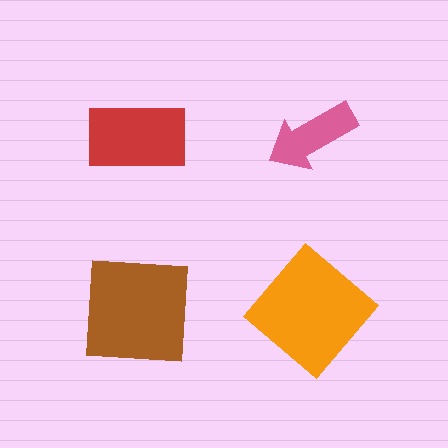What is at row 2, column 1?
A brown square.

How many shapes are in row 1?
2 shapes.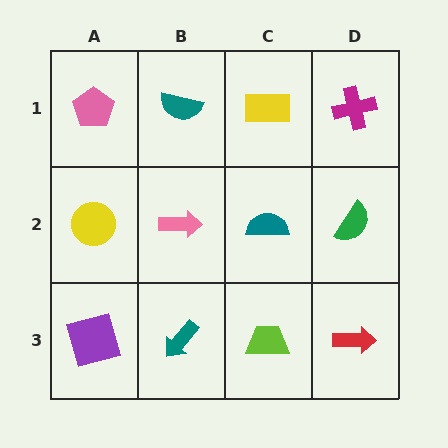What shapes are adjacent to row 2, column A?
A pink pentagon (row 1, column A), a purple square (row 3, column A), a pink arrow (row 2, column B).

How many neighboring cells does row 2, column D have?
3.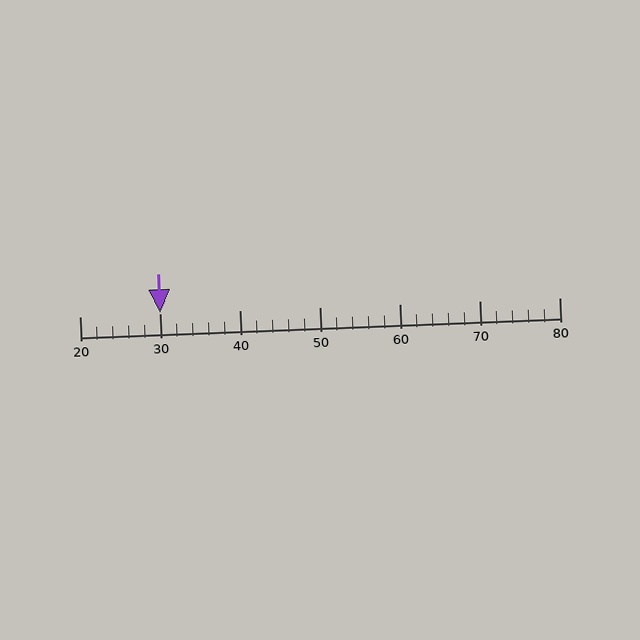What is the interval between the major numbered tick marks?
The major tick marks are spaced 10 units apart.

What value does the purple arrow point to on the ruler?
The purple arrow points to approximately 30.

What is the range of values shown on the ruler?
The ruler shows values from 20 to 80.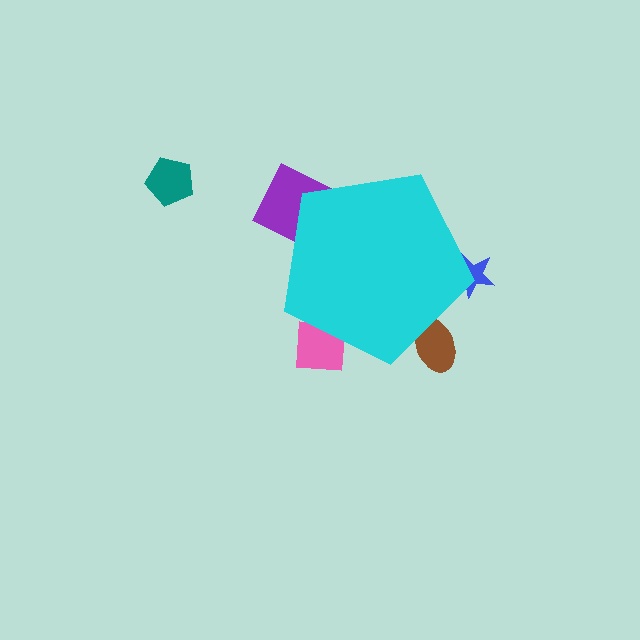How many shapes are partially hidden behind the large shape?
4 shapes are partially hidden.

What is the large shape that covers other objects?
A cyan pentagon.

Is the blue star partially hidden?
Yes, the blue star is partially hidden behind the cyan pentagon.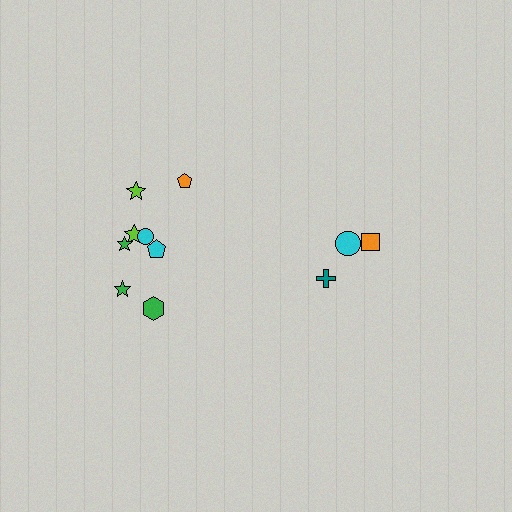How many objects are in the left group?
There are 8 objects.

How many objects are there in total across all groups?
There are 11 objects.